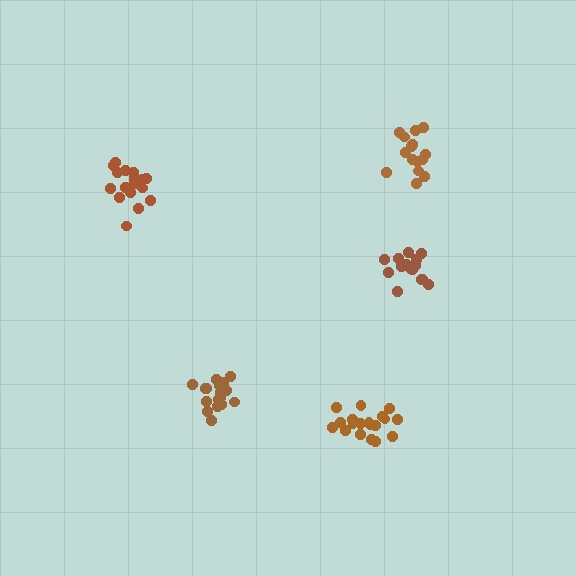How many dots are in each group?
Group 1: 19 dots, Group 2: 15 dots, Group 3: 15 dots, Group 4: 17 dots, Group 5: 19 dots (85 total).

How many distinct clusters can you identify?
There are 5 distinct clusters.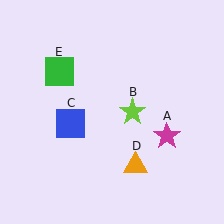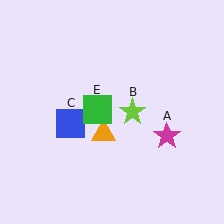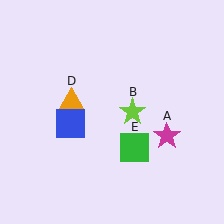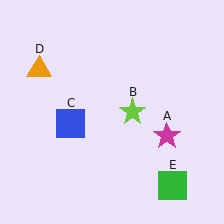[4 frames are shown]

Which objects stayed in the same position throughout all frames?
Magenta star (object A) and lime star (object B) and blue square (object C) remained stationary.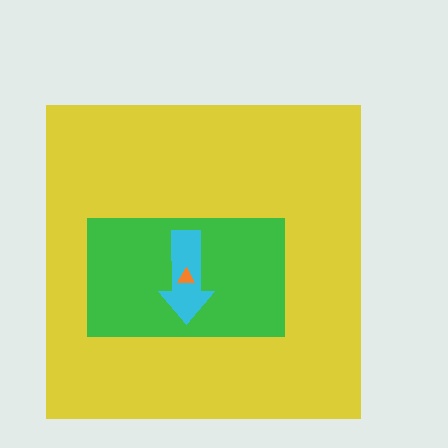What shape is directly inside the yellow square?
The green rectangle.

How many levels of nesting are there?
4.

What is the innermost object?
The orange triangle.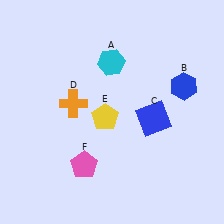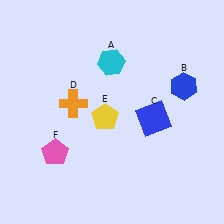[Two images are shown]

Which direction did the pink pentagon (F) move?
The pink pentagon (F) moved left.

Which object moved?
The pink pentagon (F) moved left.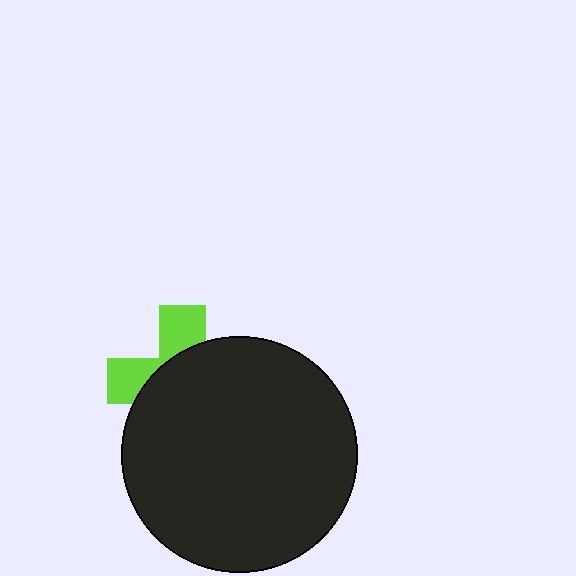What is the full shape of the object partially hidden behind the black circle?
The partially hidden object is a lime cross.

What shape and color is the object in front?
The object in front is a black circle.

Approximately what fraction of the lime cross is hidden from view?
Roughly 67% of the lime cross is hidden behind the black circle.